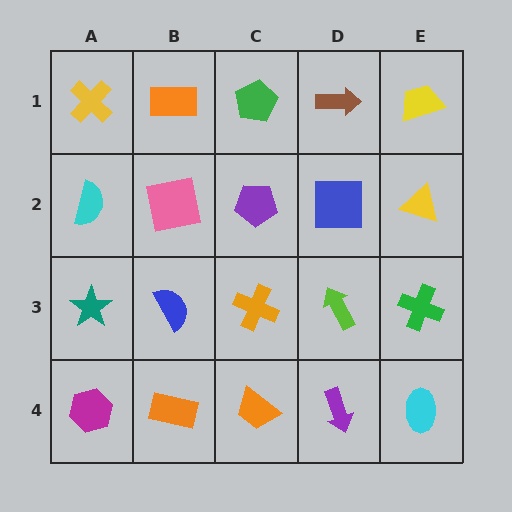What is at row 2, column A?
A cyan semicircle.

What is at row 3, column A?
A teal star.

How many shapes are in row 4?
5 shapes.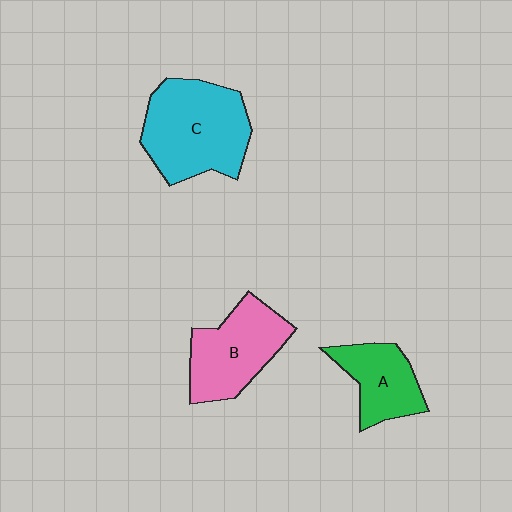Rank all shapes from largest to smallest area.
From largest to smallest: C (cyan), B (pink), A (green).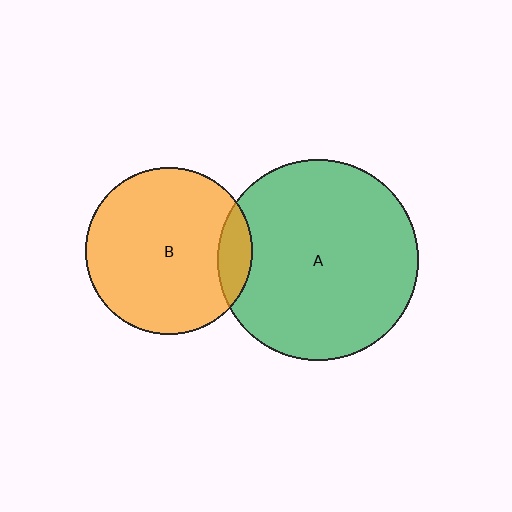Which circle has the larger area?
Circle A (green).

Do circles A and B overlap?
Yes.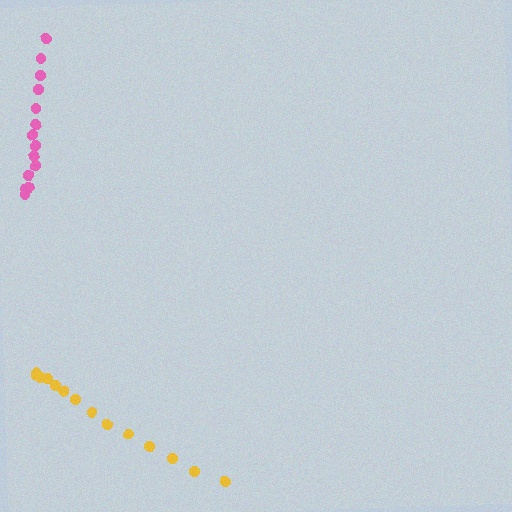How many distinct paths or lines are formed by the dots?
There are 2 distinct paths.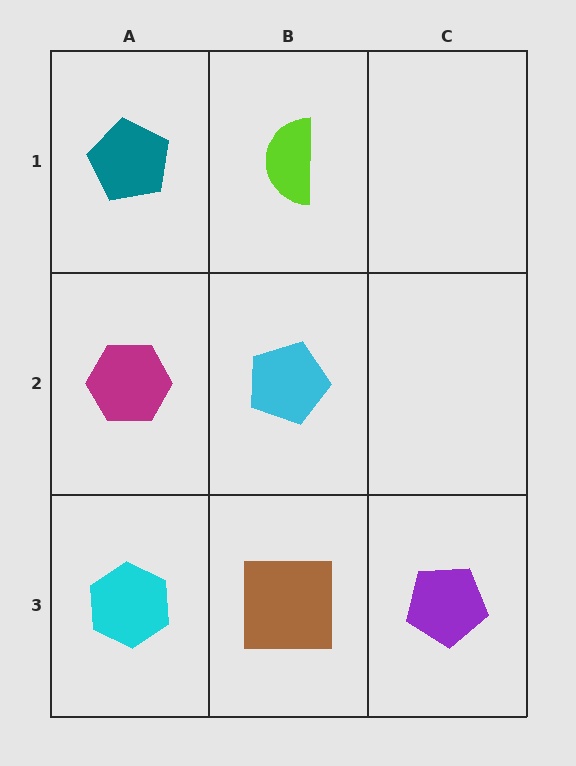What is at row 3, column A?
A cyan hexagon.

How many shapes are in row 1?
2 shapes.